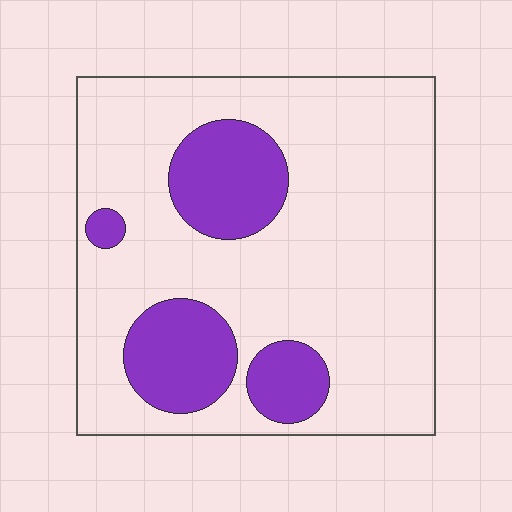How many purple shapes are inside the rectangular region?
4.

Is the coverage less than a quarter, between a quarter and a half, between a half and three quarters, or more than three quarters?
Less than a quarter.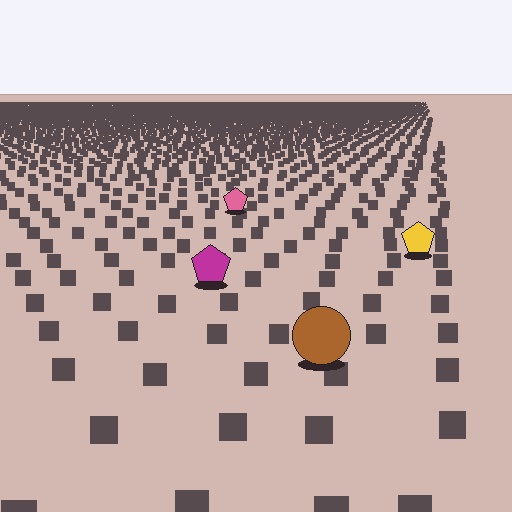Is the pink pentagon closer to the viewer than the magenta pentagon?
No. The magenta pentagon is closer — you can tell from the texture gradient: the ground texture is coarser near it.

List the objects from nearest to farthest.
From nearest to farthest: the brown circle, the magenta pentagon, the yellow pentagon, the pink pentagon.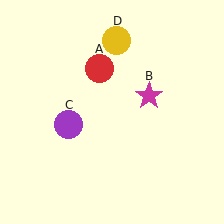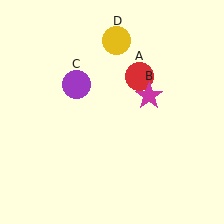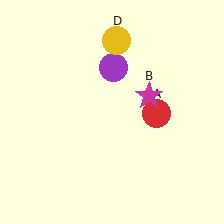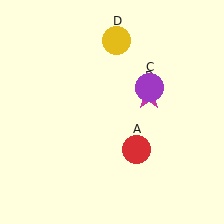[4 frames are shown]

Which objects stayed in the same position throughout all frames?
Magenta star (object B) and yellow circle (object D) remained stationary.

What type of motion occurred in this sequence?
The red circle (object A), purple circle (object C) rotated clockwise around the center of the scene.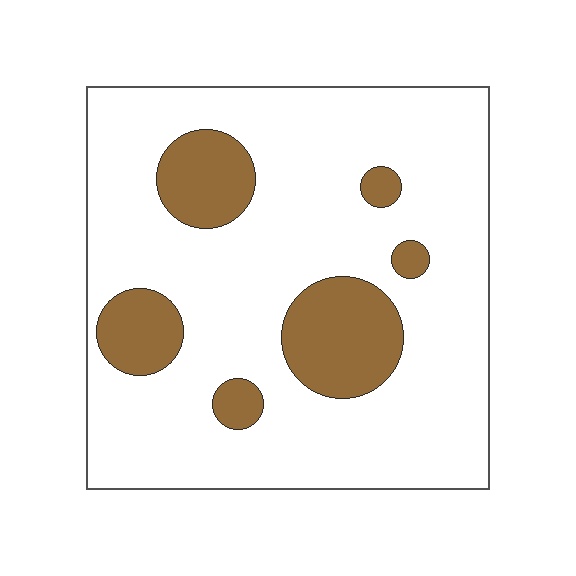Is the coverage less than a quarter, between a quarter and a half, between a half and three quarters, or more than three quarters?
Less than a quarter.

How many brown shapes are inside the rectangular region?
6.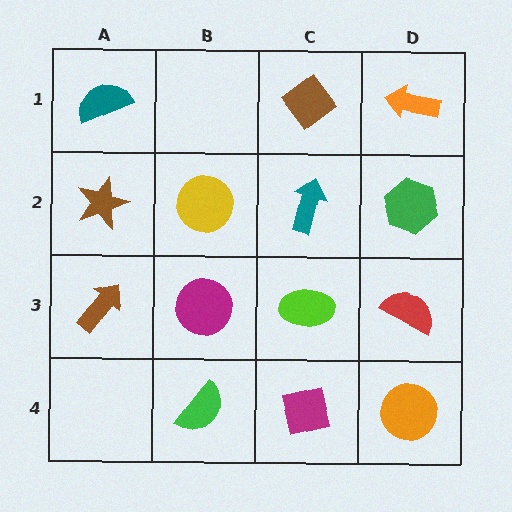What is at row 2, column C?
A teal arrow.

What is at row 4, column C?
A magenta square.